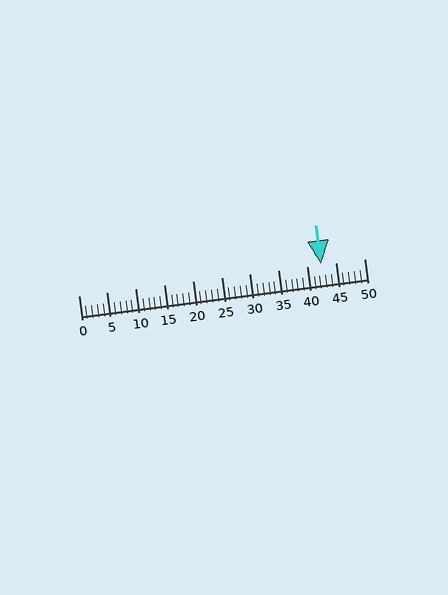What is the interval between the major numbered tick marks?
The major tick marks are spaced 5 units apart.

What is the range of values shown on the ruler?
The ruler shows values from 0 to 50.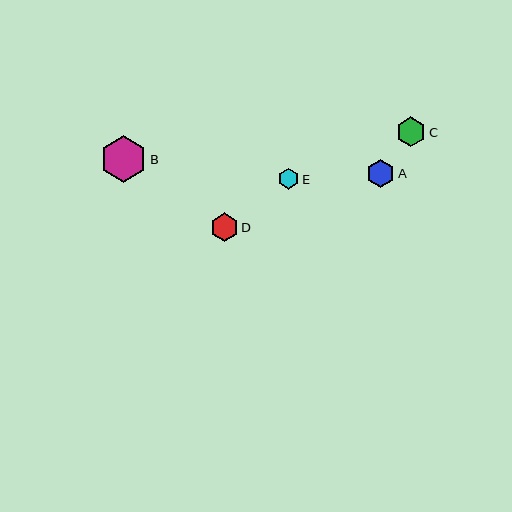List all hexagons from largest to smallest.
From largest to smallest: B, C, D, A, E.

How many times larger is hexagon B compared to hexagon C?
Hexagon B is approximately 1.6 times the size of hexagon C.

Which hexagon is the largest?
Hexagon B is the largest with a size of approximately 47 pixels.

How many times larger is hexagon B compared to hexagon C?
Hexagon B is approximately 1.6 times the size of hexagon C.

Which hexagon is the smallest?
Hexagon E is the smallest with a size of approximately 21 pixels.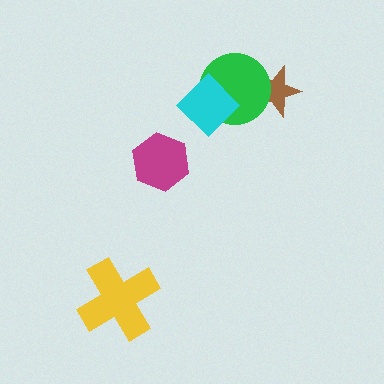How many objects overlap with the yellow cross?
0 objects overlap with the yellow cross.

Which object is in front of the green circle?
The cyan diamond is in front of the green circle.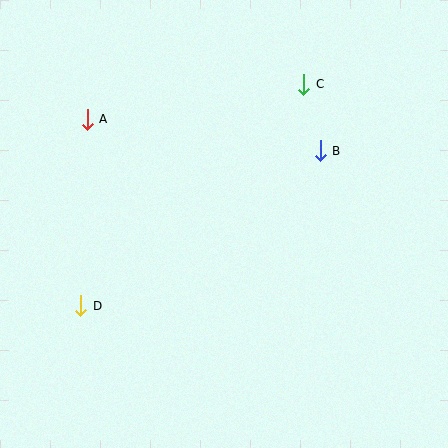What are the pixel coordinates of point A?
Point A is at (87, 119).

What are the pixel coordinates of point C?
Point C is at (304, 84).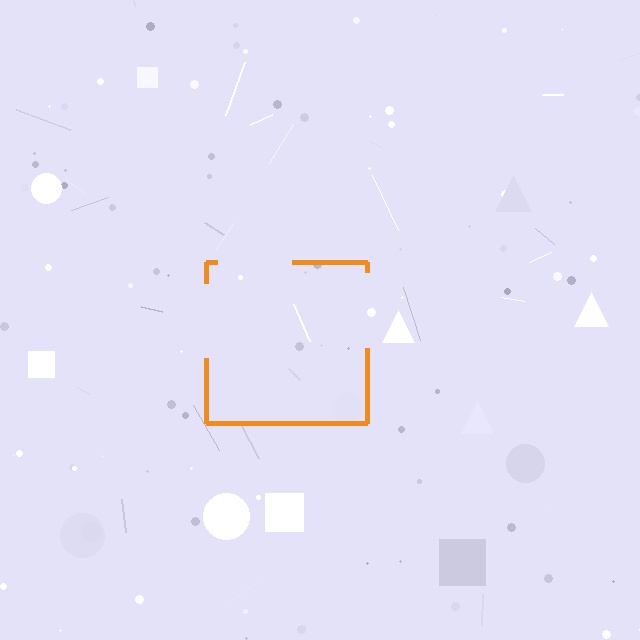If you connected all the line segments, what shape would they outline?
They would outline a square.